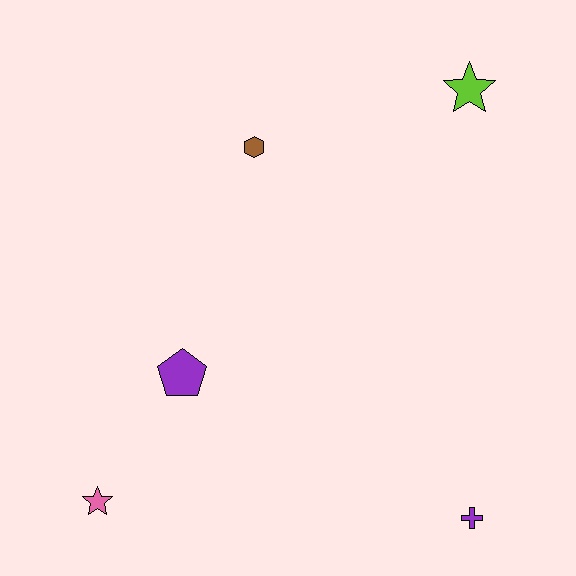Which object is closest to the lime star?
The brown hexagon is closest to the lime star.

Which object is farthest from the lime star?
The pink star is farthest from the lime star.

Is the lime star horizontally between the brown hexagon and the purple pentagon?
No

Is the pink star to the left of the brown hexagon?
Yes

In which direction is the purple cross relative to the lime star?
The purple cross is below the lime star.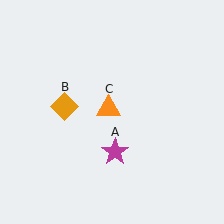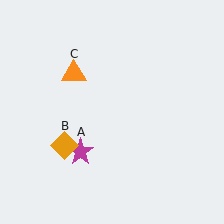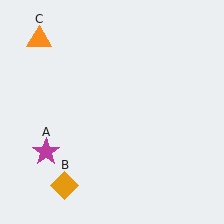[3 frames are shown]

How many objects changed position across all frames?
3 objects changed position: magenta star (object A), orange diamond (object B), orange triangle (object C).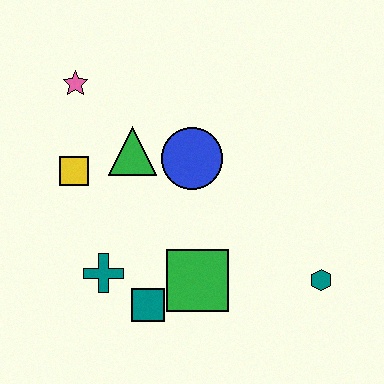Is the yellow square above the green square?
Yes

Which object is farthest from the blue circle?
The teal hexagon is farthest from the blue circle.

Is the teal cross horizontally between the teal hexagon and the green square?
No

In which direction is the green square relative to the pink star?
The green square is below the pink star.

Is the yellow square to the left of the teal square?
Yes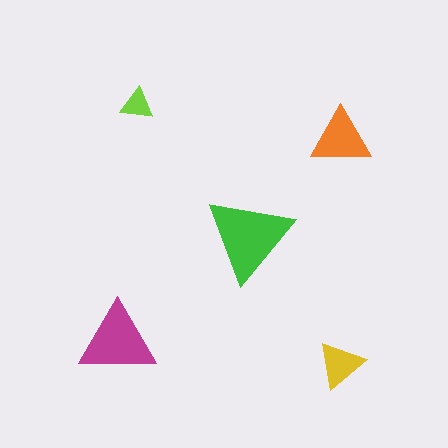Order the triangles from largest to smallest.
the green one, the magenta one, the orange one, the yellow one, the lime one.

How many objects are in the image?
There are 5 objects in the image.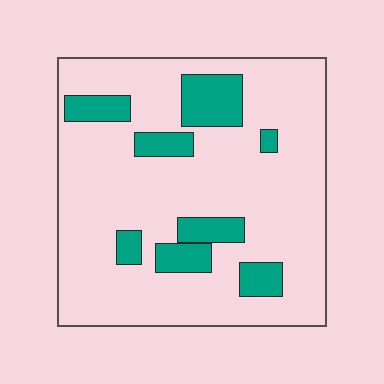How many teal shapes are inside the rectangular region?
8.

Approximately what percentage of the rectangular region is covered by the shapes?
Approximately 20%.